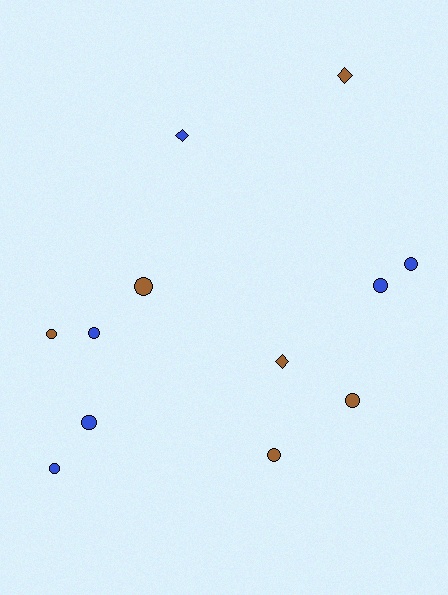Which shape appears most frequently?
Circle, with 9 objects.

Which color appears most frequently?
Blue, with 6 objects.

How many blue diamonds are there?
There is 1 blue diamond.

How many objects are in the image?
There are 12 objects.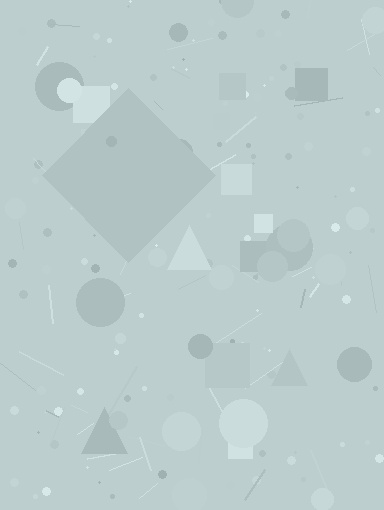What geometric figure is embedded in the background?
A diamond is embedded in the background.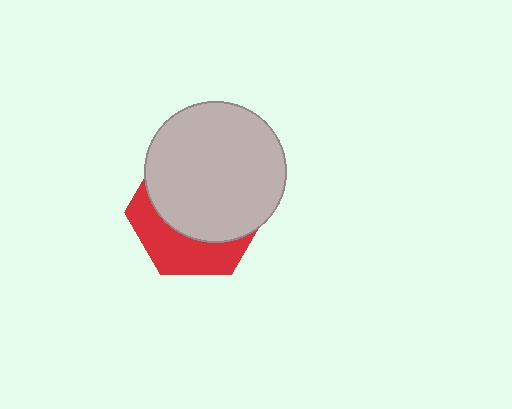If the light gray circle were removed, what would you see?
You would see the complete red hexagon.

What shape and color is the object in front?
The object in front is a light gray circle.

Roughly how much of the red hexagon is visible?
A small part of it is visible (roughly 36%).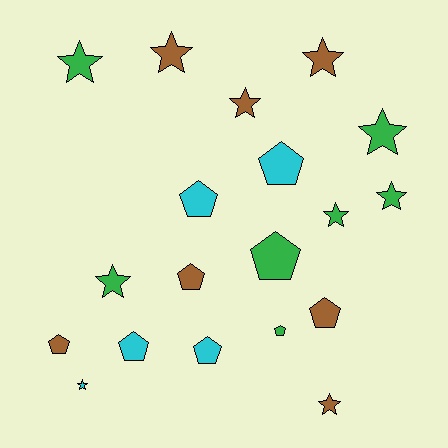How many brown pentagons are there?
There are 3 brown pentagons.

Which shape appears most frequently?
Star, with 10 objects.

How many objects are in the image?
There are 19 objects.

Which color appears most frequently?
Green, with 7 objects.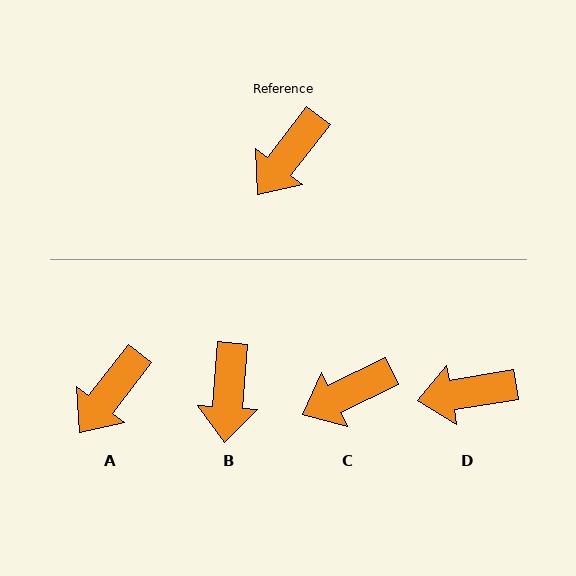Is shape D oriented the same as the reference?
No, it is off by about 43 degrees.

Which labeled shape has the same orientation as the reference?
A.